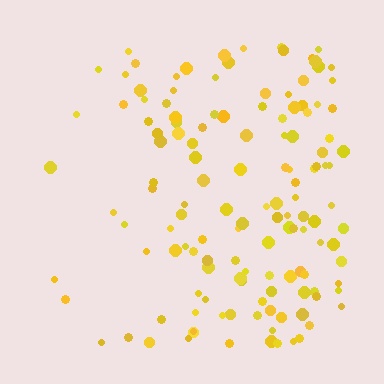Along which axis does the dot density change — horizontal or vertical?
Horizontal.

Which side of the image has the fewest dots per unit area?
The left.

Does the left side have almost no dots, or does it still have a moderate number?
Still a moderate number, just noticeably fewer than the right.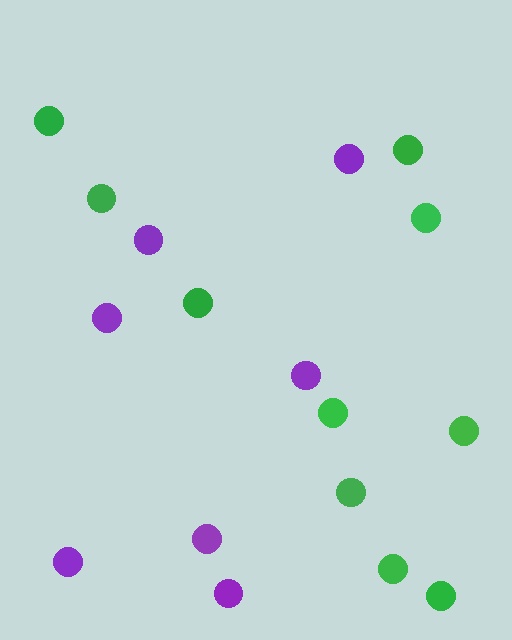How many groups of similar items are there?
There are 2 groups: one group of green circles (10) and one group of purple circles (7).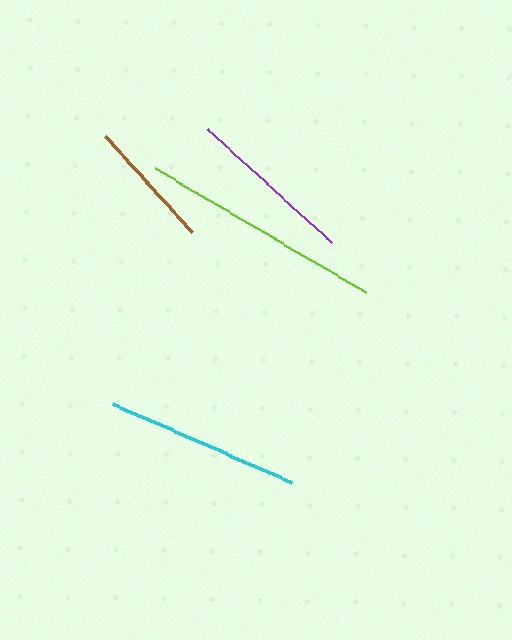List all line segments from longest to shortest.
From longest to shortest: lime, cyan, purple, brown.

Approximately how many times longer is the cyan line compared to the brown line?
The cyan line is approximately 1.5 times the length of the brown line.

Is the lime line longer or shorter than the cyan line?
The lime line is longer than the cyan line.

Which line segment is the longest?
The lime line is the longest at approximately 244 pixels.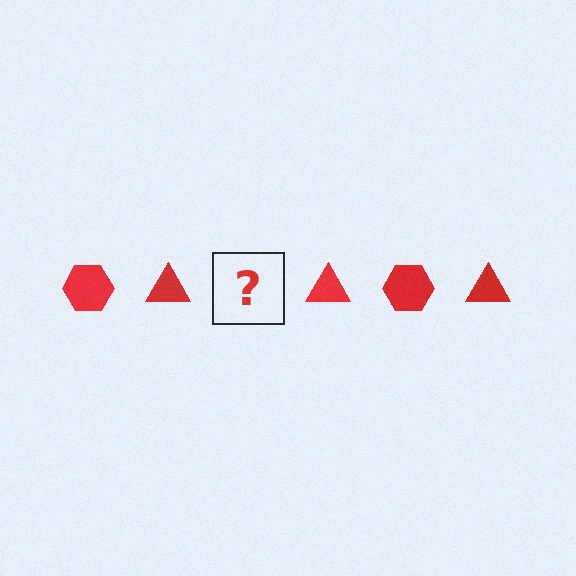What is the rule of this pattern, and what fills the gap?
The rule is that the pattern cycles through hexagon, triangle shapes in red. The gap should be filled with a red hexagon.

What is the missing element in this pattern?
The missing element is a red hexagon.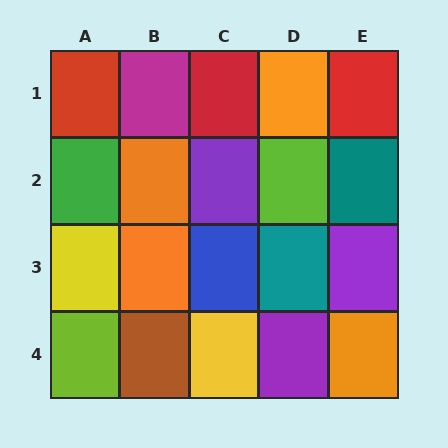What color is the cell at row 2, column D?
Lime.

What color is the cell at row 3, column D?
Teal.